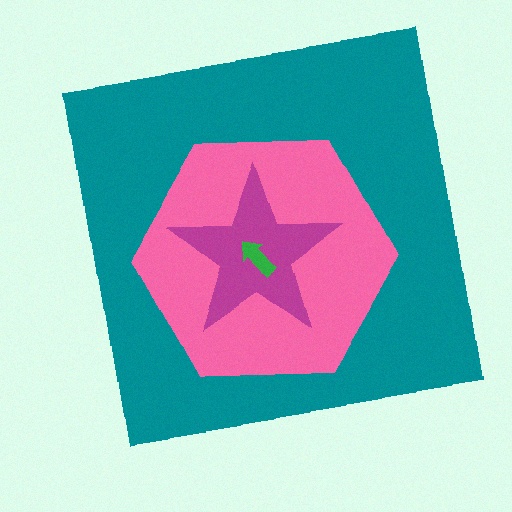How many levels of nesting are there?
4.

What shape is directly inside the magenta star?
The green arrow.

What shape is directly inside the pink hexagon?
The magenta star.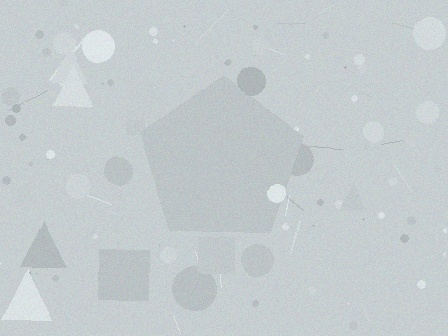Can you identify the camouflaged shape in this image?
The camouflaged shape is a pentagon.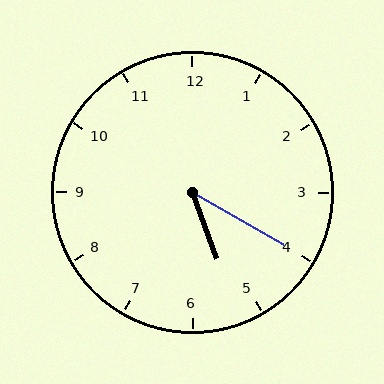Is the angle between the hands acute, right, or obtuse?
It is acute.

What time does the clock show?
5:20.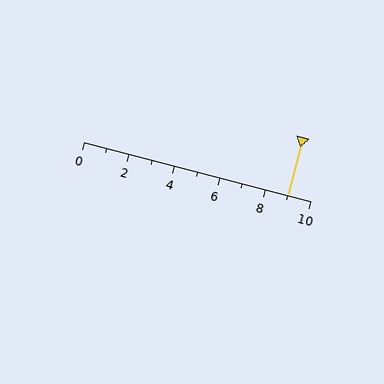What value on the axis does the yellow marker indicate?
The marker indicates approximately 9.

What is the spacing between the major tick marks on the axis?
The major ticks are spaced 2 apart.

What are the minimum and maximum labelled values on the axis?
The axis runs from 0 to 10.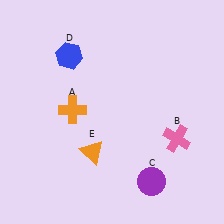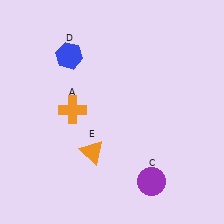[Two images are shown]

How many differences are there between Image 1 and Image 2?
There is 1 difference between the two images.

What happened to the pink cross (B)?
The pink cross (B) was removed in Image 2. It was in the bottom-right area of Image 1.